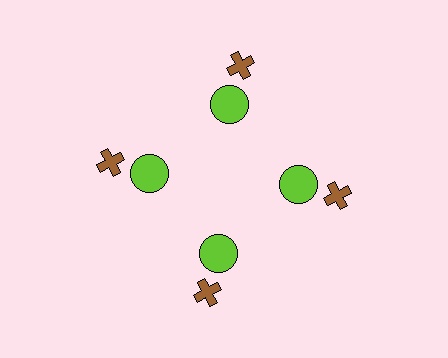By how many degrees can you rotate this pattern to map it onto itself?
The pattern maps onto itself every 90 degrees of rotation.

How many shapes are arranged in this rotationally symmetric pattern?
There are 8 shapes, arranged in 4 groups of 2.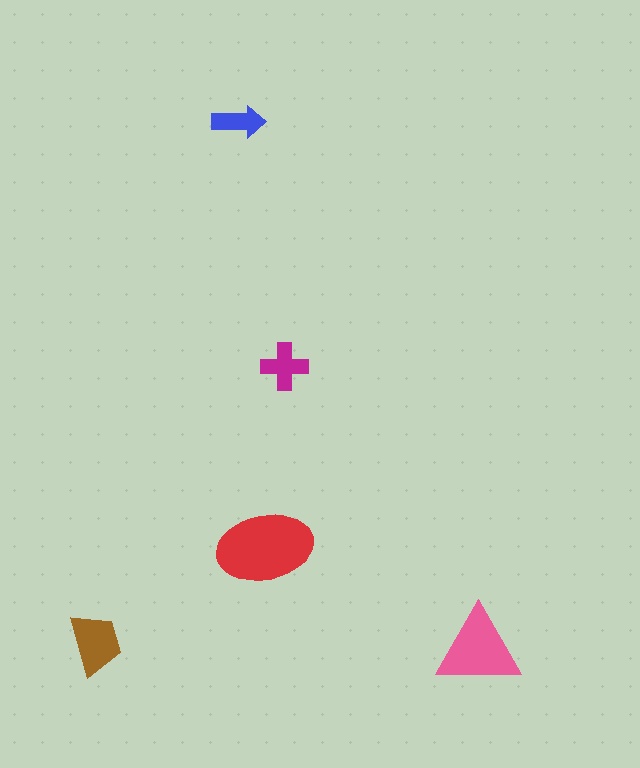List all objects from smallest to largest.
The blue arrow, the magenta cross, the brown trapezoid, the pink triangle, the red ellipse.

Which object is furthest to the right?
The pink triangle is rightmost.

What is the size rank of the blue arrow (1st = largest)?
5th.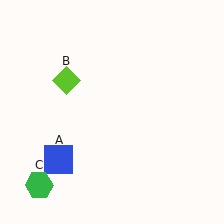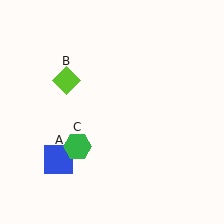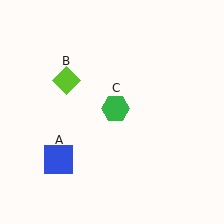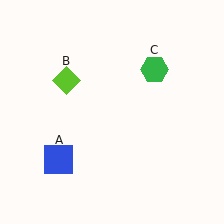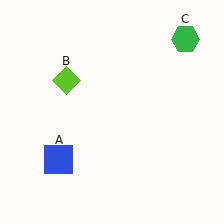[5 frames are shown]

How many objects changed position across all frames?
1 object changed position: green hexagon (object C).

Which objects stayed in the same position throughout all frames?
Blue square (object A) and lime diamond (object B) remained stationary.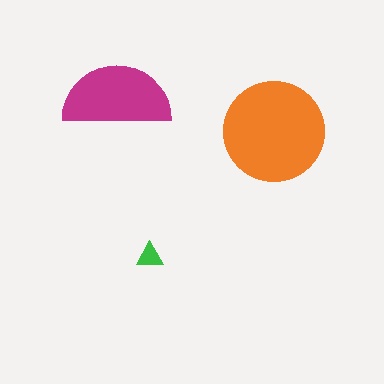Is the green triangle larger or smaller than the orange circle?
Smaller.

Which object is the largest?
The orange circle.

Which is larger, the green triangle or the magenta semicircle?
The magenta semicircle.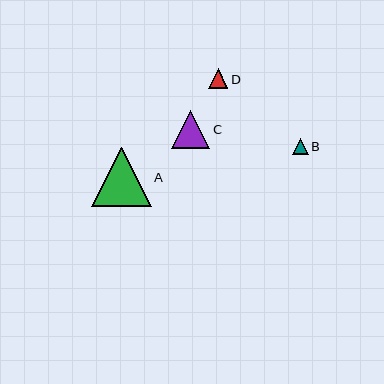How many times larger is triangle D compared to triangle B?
Triangle D is approximately 1.2 times the size of triangle B.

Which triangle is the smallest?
Triangle B is the smallest with a size of approximately 16 pixels.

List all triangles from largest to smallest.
From largest to smallest: A, C, D, B.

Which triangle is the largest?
Triangle A is the largest with a size of approximately 59 pixels.